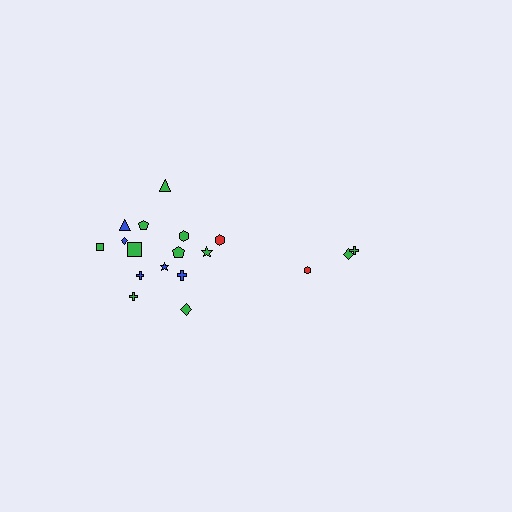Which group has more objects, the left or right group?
The left group.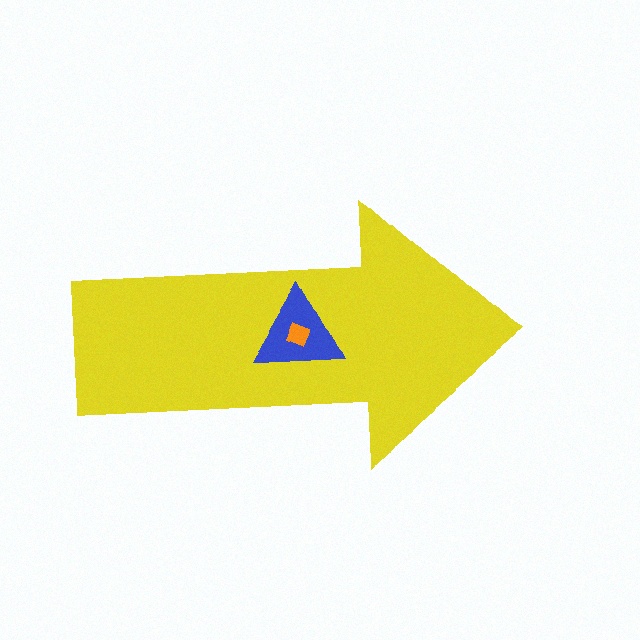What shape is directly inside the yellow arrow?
The blue triangle.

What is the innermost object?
The orange diamond.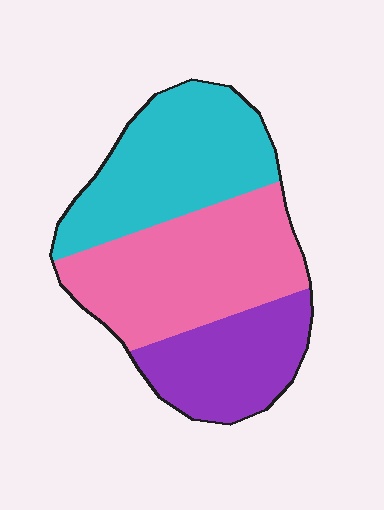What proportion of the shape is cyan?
Cyan takes up between a third and a half of the shape.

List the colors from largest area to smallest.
From largest to smallest: pink, cyan, purple.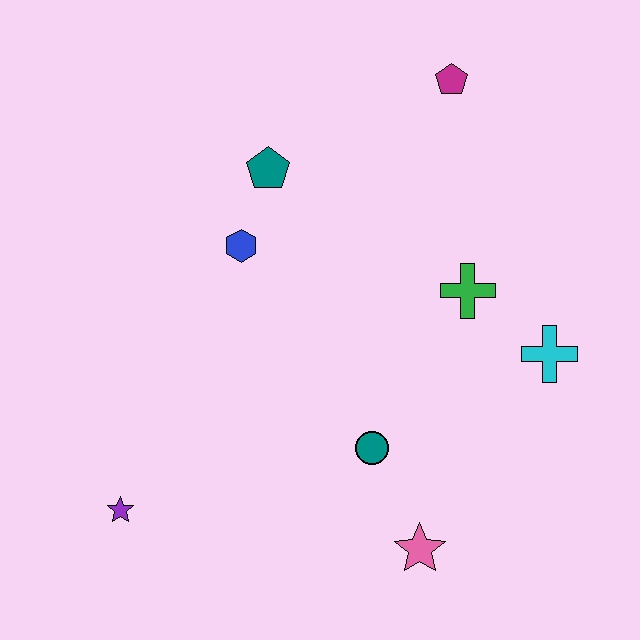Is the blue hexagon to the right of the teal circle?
No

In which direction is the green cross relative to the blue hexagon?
The green cross is to the right of the blue hexagon.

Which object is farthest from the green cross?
The purple star is farthest from the green cross.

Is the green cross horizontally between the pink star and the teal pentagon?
No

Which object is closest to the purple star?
The teal circle is closest to the purple star.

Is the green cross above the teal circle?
Yes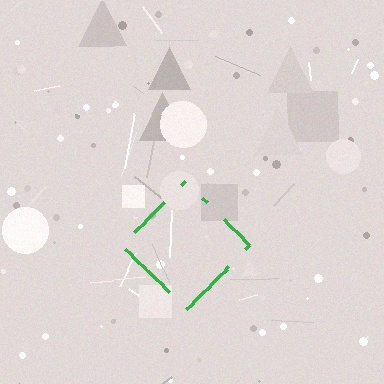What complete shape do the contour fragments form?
The contour fragments form a diamond.